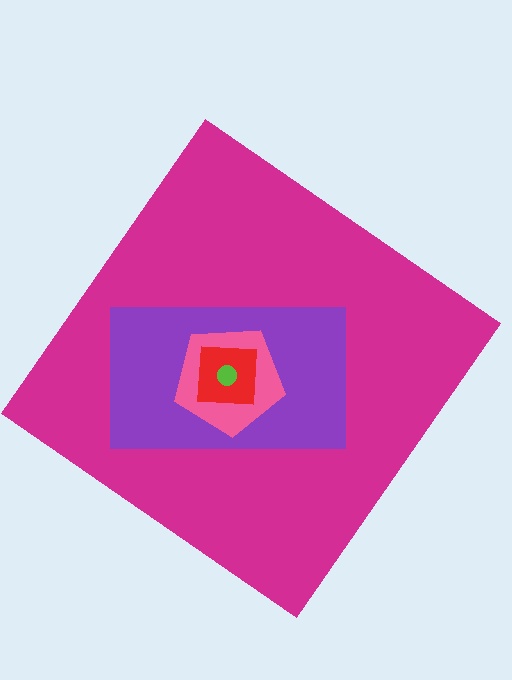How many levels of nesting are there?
5.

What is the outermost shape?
The magenta diamond.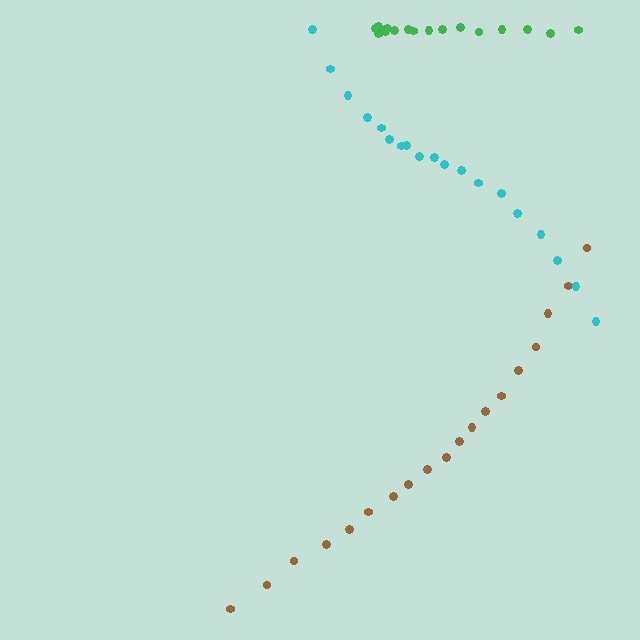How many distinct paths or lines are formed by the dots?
There are 3 distinct paths.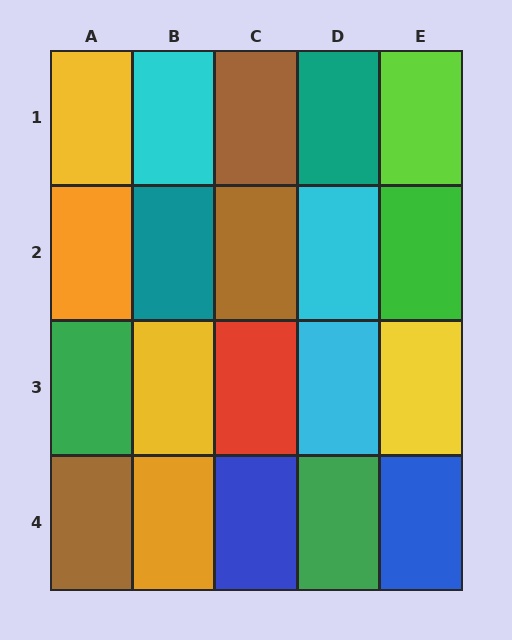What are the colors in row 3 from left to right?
Green, yellow, red, cyan, yellow.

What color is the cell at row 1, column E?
Lime.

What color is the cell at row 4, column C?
Blue.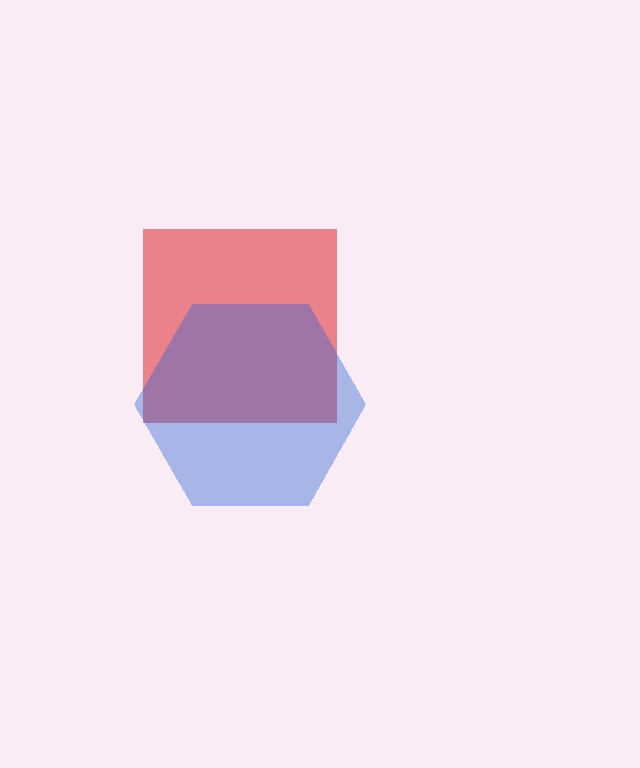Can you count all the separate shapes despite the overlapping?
Yes, there are 2 separate shapes.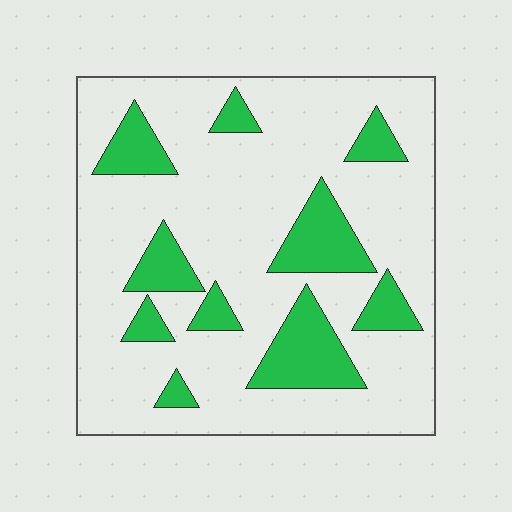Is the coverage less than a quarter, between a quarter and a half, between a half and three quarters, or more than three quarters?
Less than a quarter.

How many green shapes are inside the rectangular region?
10.